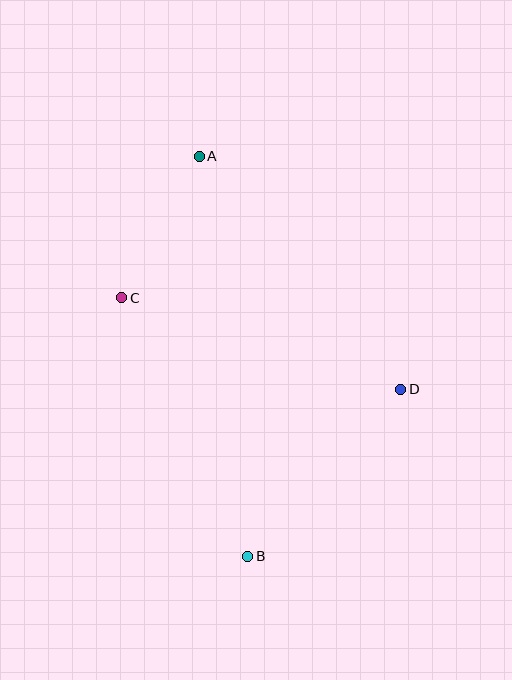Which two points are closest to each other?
Points A and C are closest to each other.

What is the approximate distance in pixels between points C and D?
The distance between C and D is approximately 293 pixels.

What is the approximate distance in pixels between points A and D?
The distance between A and D is approximately 308 pixels.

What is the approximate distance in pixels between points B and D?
The distance between B and D is approximately 226 pixels.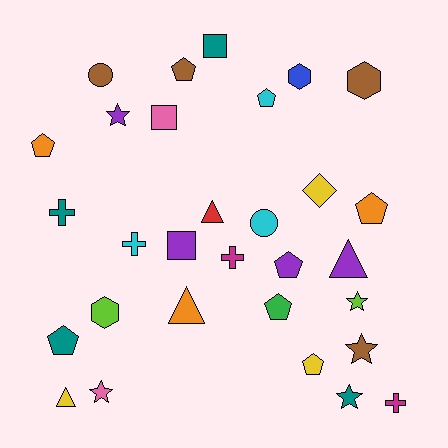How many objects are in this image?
There are 30 objects.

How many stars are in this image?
There are 5 stars.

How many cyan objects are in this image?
There are 3 cyan objects.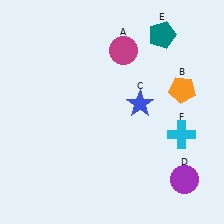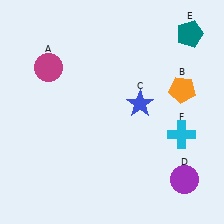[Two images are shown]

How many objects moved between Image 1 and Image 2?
2 objects moved between the two images.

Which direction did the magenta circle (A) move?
The magenta circle (A) moved left.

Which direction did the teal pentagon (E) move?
The teal pentagon (E) moved right.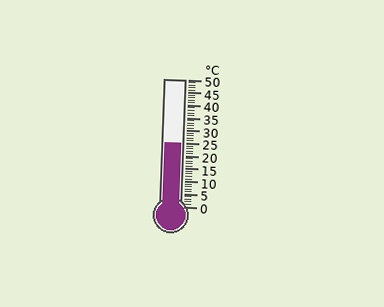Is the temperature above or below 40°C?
The temperature is below 40°C.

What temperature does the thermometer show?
The thermometer shows approximately 25°C.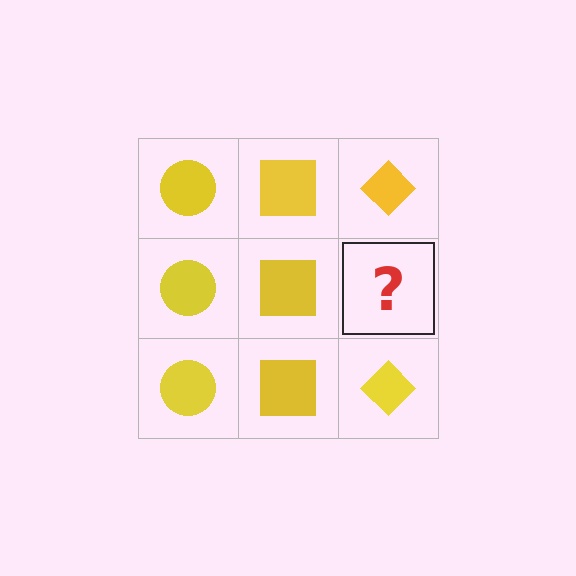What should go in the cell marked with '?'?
The missing cell should contain a yellow diamond.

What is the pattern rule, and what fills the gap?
The rule is that each column has a consistent shape. The gap should be filled with a yellow diamond.